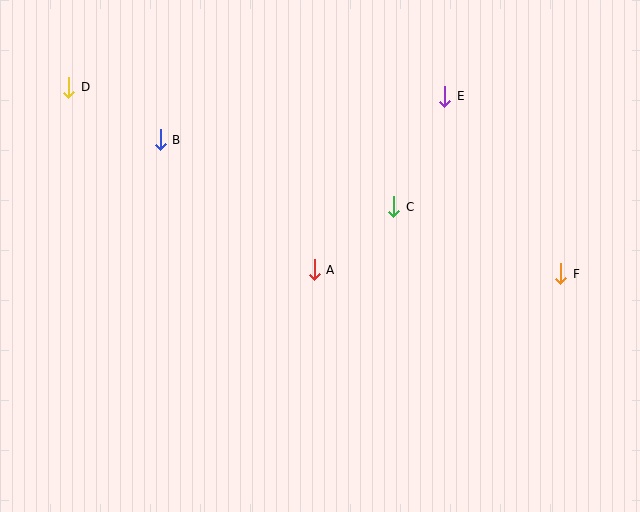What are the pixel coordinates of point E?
Point E is at (445, 96).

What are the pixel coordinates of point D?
Point D is at (69, 87).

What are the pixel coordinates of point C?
Point C is at (394, 207).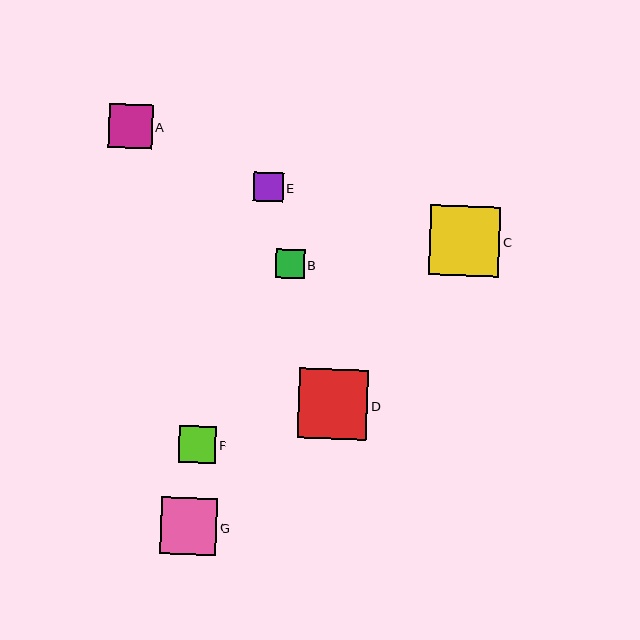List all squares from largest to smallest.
From largest to smallest: C, D, G, A, F, E, B.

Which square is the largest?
Square C is the largest with a size of approximately 70 pixels.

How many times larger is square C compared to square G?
Square C is approximately 1.2 times the size of square G.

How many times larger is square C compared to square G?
Square C is approximately 1.2 times the size of square G.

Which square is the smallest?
Square B is the smallest with a size of approximately 28 pixels.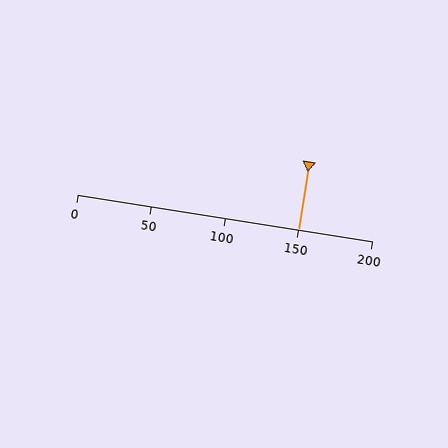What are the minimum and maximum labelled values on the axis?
The axis runs from 0 to 200.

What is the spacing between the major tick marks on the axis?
The major ticks are spaced 50 apart.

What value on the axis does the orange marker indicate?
The marker indicates approximately 150.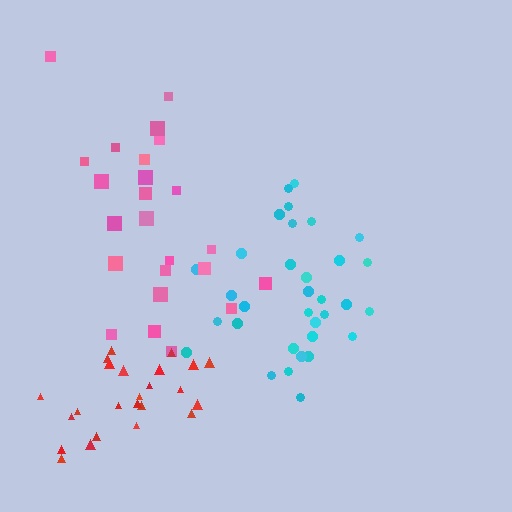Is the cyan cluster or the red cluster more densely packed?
Cyan.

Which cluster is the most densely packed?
Cyan.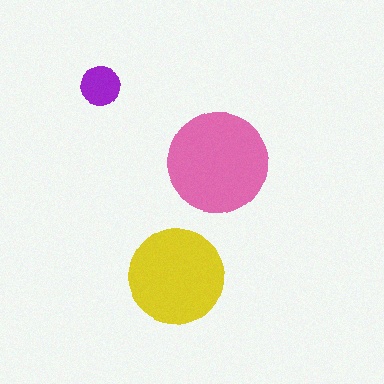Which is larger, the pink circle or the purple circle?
The pink one.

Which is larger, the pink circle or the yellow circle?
The pink one.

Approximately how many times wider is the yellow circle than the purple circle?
About 2.5 times wider.